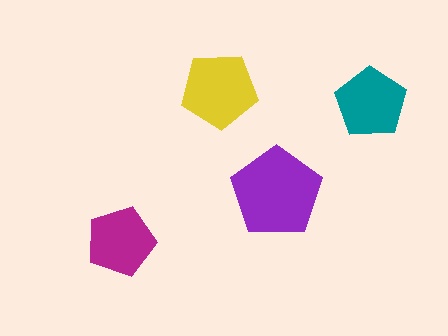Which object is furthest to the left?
The magenta pentagon is leftmost.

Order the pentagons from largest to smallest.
the purple one, the yellow one, the teal one, the magenta one.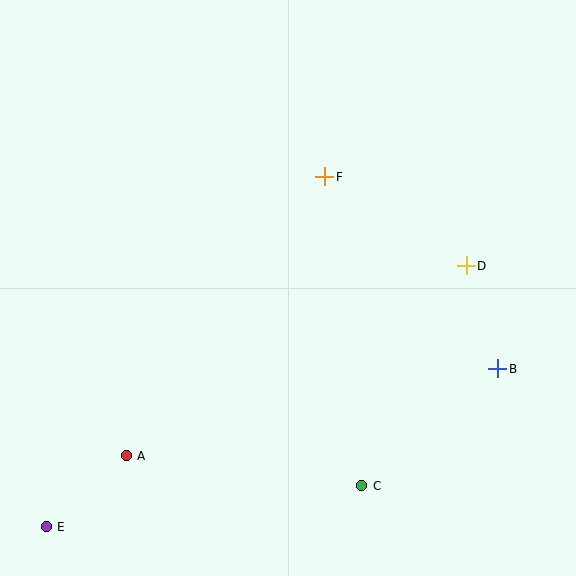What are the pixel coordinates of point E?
Point E is at (46, 527).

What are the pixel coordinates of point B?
Point B is at (498, 369).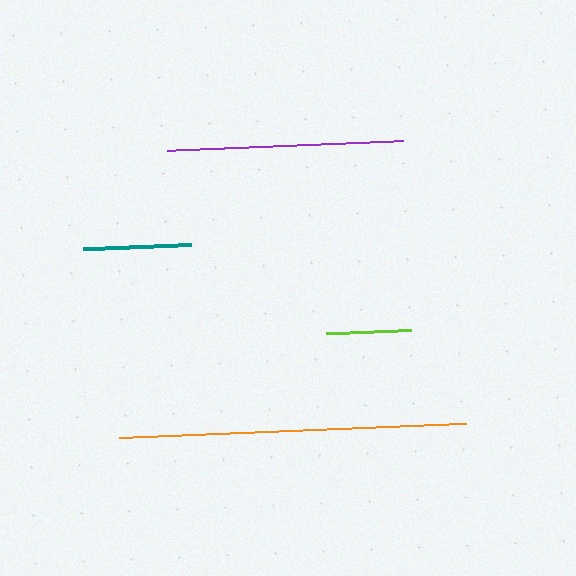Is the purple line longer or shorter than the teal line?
The purple line is longer than the teal line.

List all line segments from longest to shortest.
From longest to shortest: orange, purple, teal, lime.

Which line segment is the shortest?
The lime line is the shortest at approximately 85 pixels.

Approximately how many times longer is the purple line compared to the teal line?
The purple line is approximately 2.2 times the length of the teal line.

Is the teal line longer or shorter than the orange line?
The orange line is longer than the teal line.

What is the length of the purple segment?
The purple segment is approximately 236 pixels long.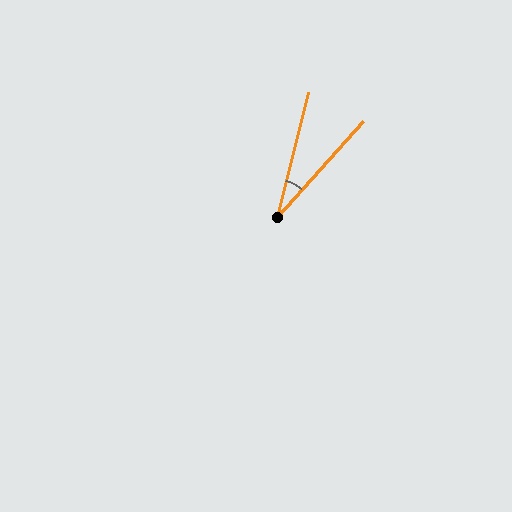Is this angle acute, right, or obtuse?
It is acute.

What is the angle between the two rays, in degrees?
Approximately 28 degrees.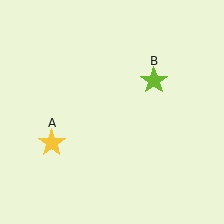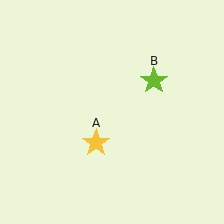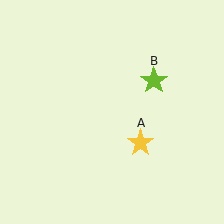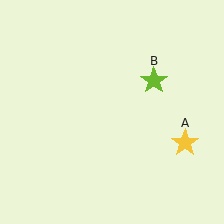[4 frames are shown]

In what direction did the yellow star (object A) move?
The yellow star (object A) moved right.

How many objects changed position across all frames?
1 object changed position: yellow star (object A).